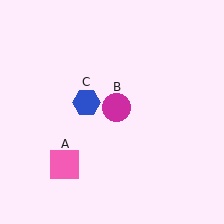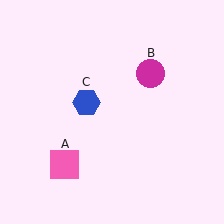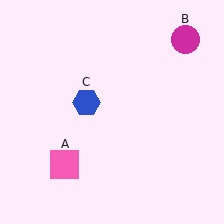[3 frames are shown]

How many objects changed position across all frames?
1 object changed position: magenta circle (object B).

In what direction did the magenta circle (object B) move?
The magenta circle (object B) moved up and to the right.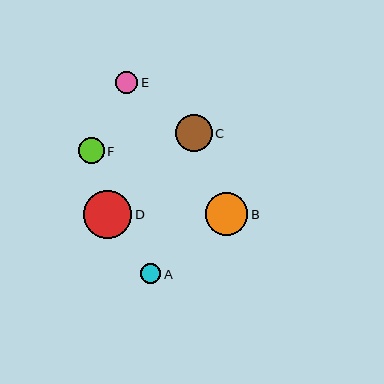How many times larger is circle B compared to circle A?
Circle B is approximately 2.1 times the size of circle A.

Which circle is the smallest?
Circle A is the smallest with a size of approximately 20 pixels.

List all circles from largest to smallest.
From largest to smallest: D, B, C, F, E, A.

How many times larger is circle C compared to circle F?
Circle C is approximately 1.4 times the size of circle F.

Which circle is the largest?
Circle D is the largest with a size of approximately 48 pixels.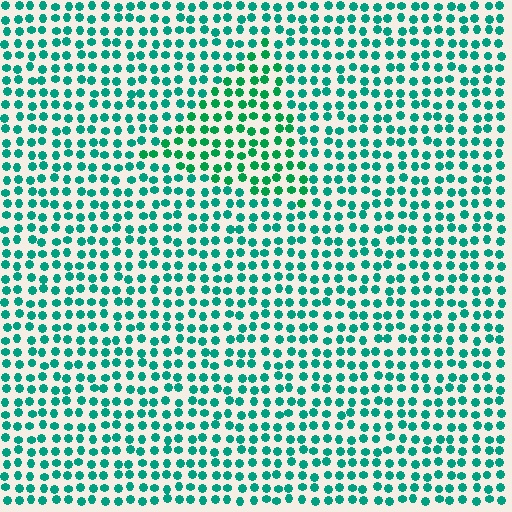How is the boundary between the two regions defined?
The boundary is defined purely by a slight shift in hue (about 22 degrees). Spacing, size, and orientation are identical on both sides.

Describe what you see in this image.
The image is filled with small teal elements in a uniform arrangement. A triangle-shaped region is visible where the elements are tinted to a slightly different hue, forming a subtle color boundary.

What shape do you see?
I see a triangle.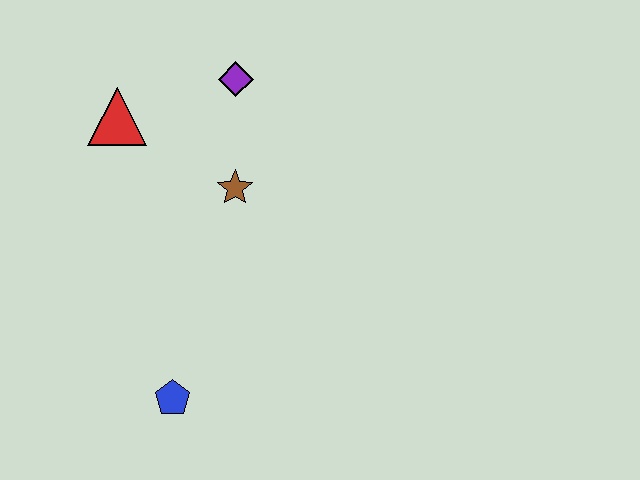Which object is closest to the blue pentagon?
The brown star is closest to the blue pentagon.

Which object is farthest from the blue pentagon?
The purple diamond is farthest from the blue pentagon.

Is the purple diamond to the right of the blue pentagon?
Yes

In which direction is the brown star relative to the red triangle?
The brown star is to the right of the red triangle.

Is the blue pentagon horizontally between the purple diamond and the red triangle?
Yes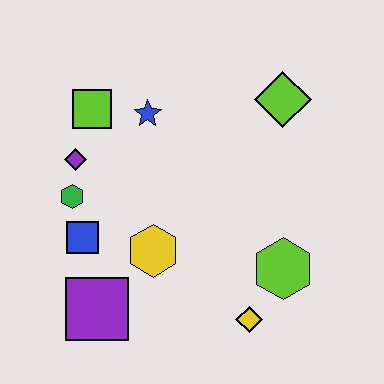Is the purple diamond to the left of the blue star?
Yes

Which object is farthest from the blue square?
The lime diamond is farthest from the blue square.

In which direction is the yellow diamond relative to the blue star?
The yellow diamond is below the blue star.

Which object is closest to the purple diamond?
The green hexagon is closest to the purple diamond.